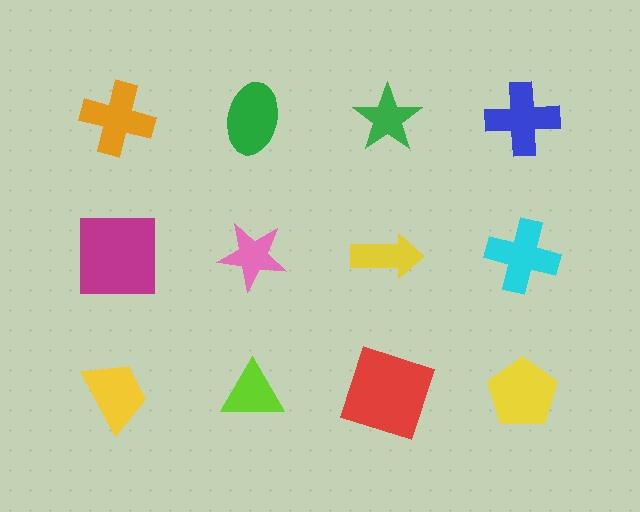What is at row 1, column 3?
A green star.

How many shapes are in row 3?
4 shapes.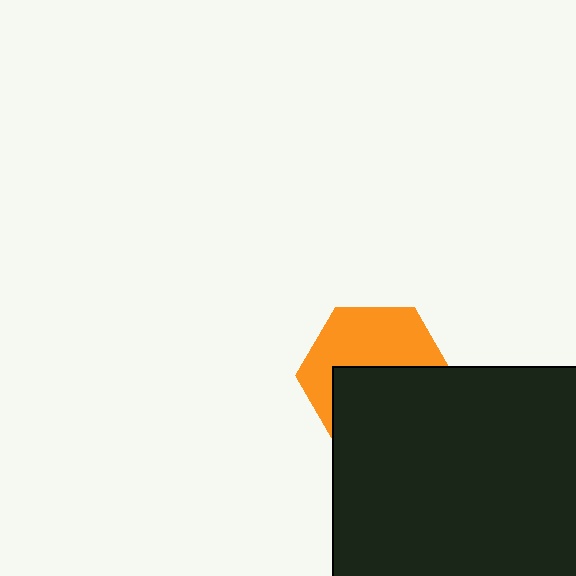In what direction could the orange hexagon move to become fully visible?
The orange hexagon could move up. That would shift it out from behind the black rectangle entirely.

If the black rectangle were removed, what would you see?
You would see the complete orange hexagon.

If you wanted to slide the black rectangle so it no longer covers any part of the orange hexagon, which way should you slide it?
Slide it down — that is the most direct way to separate the two shapes.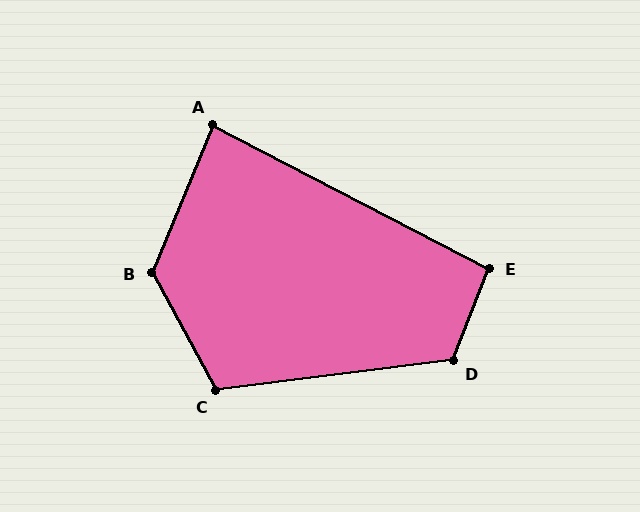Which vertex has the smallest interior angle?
A, at approximately 85 degrees.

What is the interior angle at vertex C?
Approximately 112 degrees (obtuse).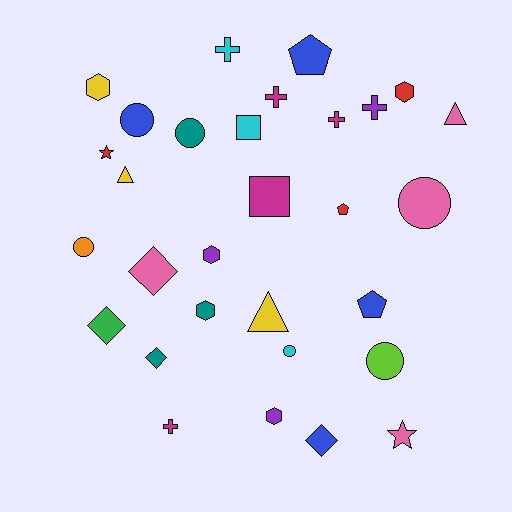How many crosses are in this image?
There are 5 crosses.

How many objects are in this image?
There are 30 objects.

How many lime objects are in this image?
There is 1 lime object.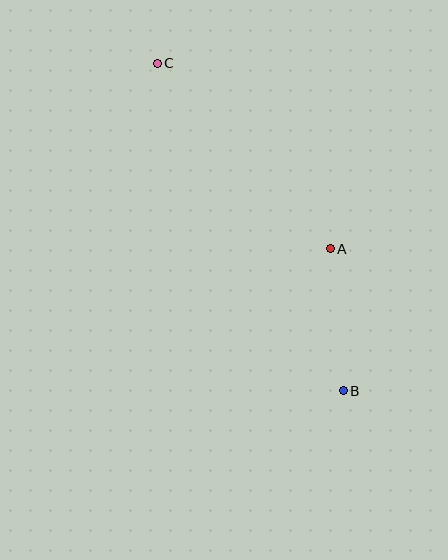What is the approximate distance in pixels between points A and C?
The distance between A and C is approximately 253 pixels.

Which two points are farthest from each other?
Points B and C are farthest from each other.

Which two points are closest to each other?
Points A and B are closest to each other.